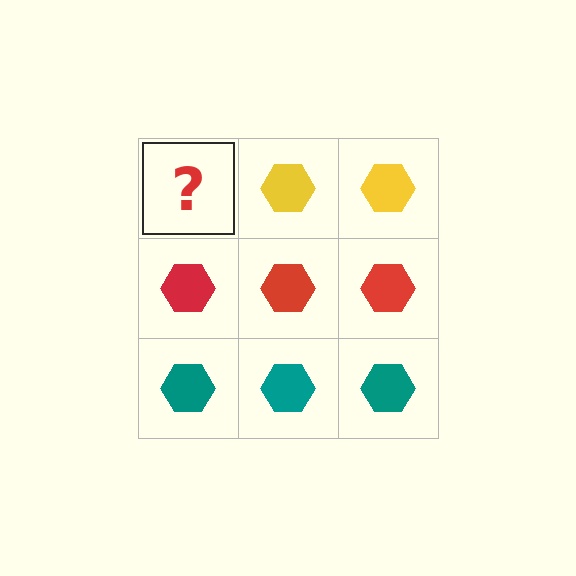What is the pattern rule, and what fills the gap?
The rule is that each row has a consistent color. The gap should be filled with a yellow hexagon.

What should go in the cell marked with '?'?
The missing cell should contain a yellow hexagon.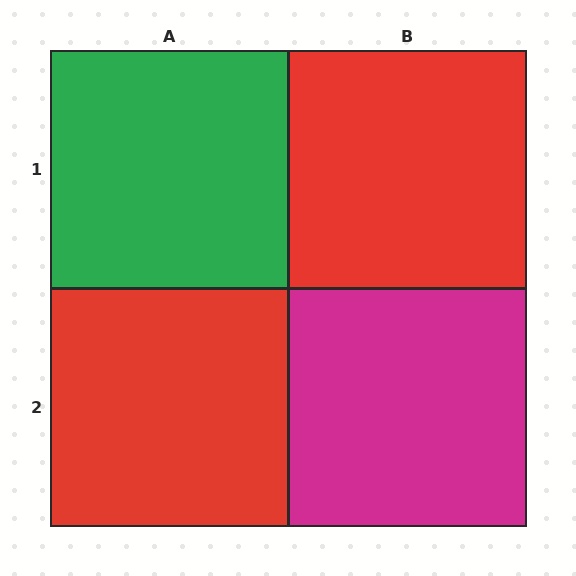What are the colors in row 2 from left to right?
Red, magenta.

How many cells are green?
1 cell is green.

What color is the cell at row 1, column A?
Green.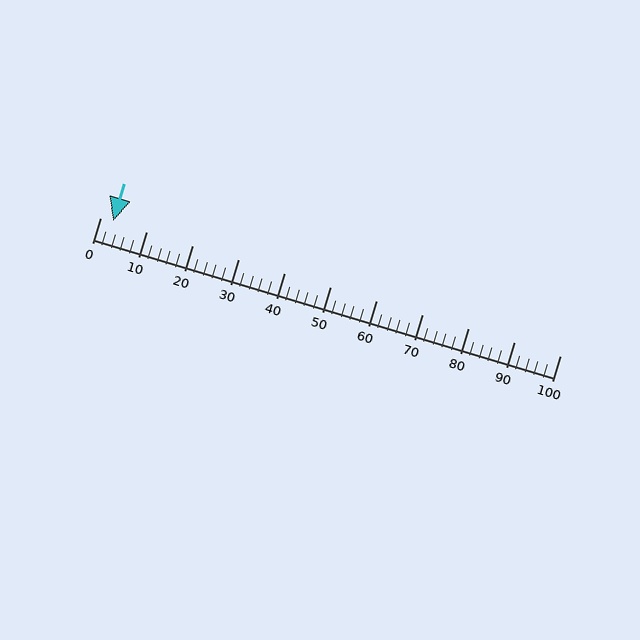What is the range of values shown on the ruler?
The ruler shows values from 0 to 100.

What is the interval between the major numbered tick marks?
The major tick marks are spaced 10 units apart.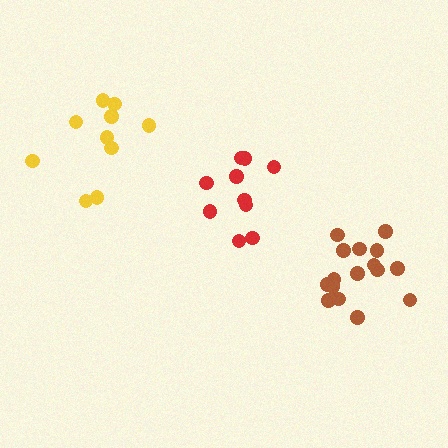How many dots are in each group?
Group 1: 10 dots, Group 2: 16 dots, Group 3: 10 dots (36 total).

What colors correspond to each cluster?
The clusters are colored: yellow, brown, red.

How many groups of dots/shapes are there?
There are 3 groups.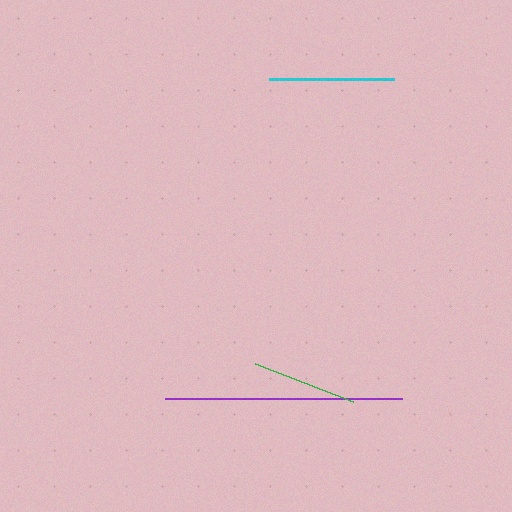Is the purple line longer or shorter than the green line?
The purple line is longer than the green line.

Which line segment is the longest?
The purple line is the longest at approximately 236 pixels.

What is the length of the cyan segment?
The cyan segment is approximately 125 pixels long.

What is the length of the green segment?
The green segment is approximately 105 pixels long.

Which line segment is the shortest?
The green line is the shortest at approximately 105 pixels.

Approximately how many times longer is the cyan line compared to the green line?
The cyan line is approximately 1.2 times the length of the green line.